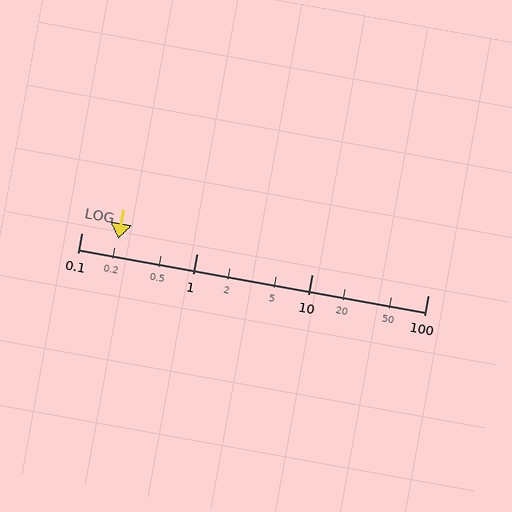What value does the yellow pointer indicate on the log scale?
The pointer indicates approximately 0.21.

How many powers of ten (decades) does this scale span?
The scale spans 3 decades, from 0.1 to 100.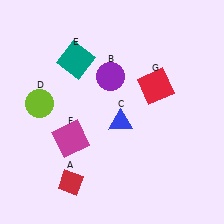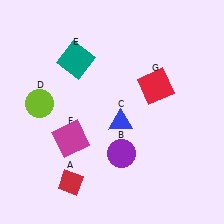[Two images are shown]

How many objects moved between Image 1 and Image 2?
1 object moved between the two images.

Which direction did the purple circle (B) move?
The purple circle (B) moved down.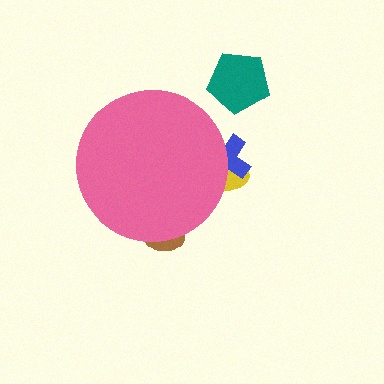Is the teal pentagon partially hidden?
No, the teal pentagon is fully visible.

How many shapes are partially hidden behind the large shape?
3 shapes are partially hidden.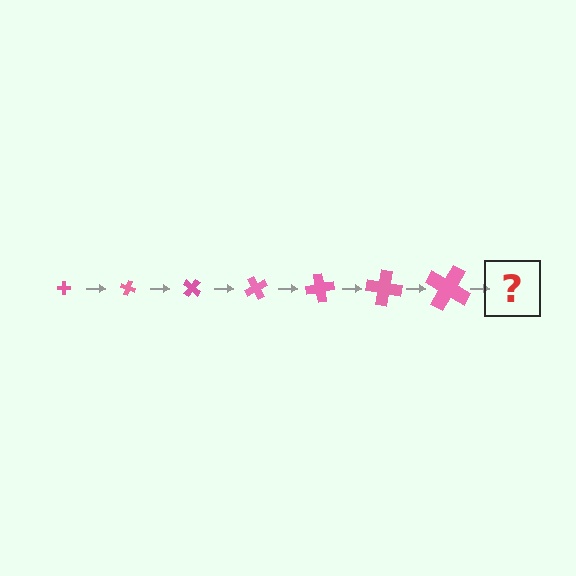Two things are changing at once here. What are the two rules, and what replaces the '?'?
The two rules are that the cross grows larger each step and it rotates 20 degrees each step. The '?' should be a cross, larger than the previous one and rotated 140 degrees from the start.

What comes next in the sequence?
The next element should be a cross, larger than the previous one and rotated 140 degrees from the start.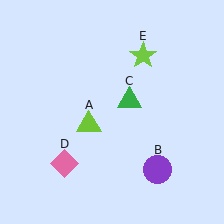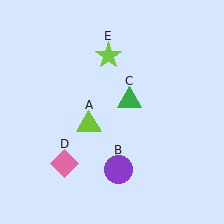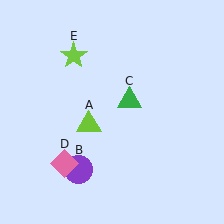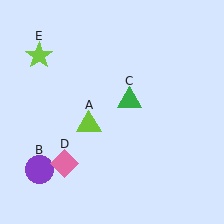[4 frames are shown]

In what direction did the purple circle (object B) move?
The purple circle (object B) moved left.